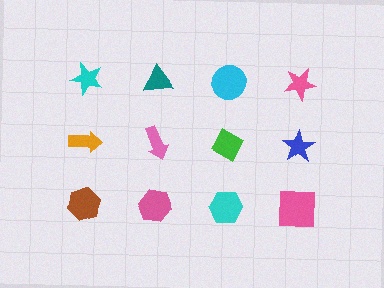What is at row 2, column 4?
A blue star.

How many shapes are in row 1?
4 shapes.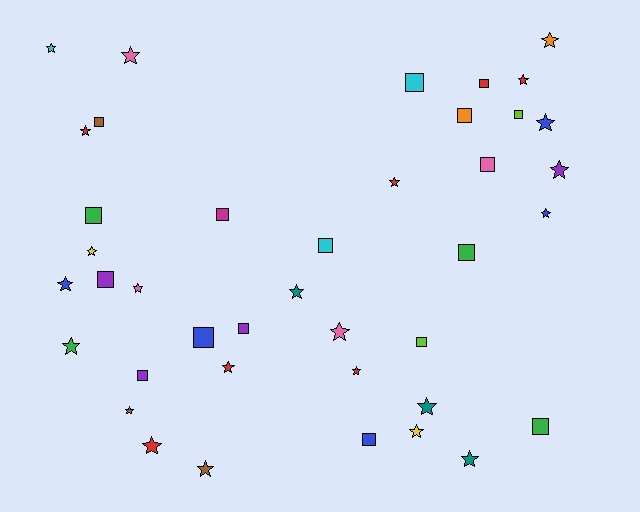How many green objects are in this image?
There are 4 green objects.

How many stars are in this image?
There are 23 stars.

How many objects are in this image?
There are 40 objects.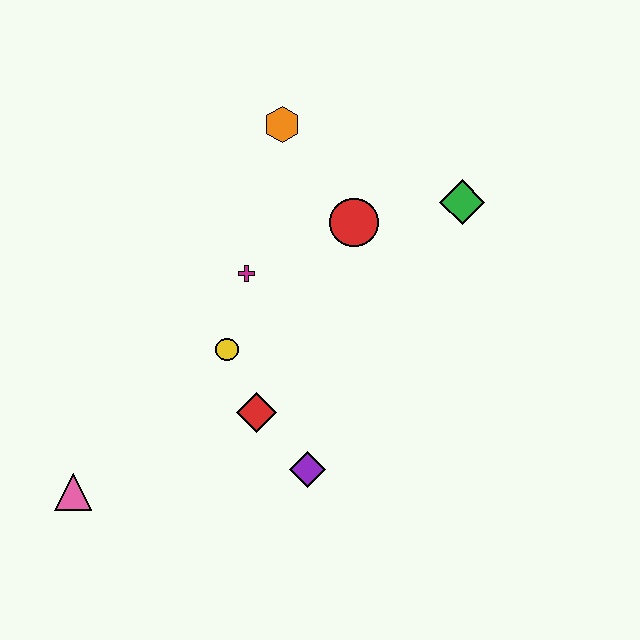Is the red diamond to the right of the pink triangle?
Yes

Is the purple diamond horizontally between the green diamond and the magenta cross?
Yes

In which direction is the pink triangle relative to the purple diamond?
The pink triangle is to the left of the purple diamond.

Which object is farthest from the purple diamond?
The orange hexagon is farthest from the purple diamond.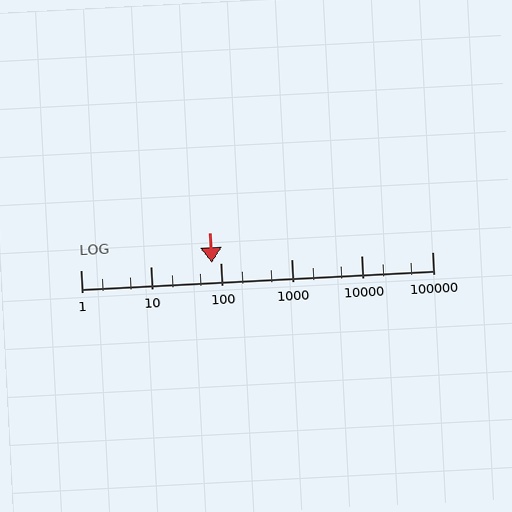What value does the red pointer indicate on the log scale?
The pointer indicates approximately 73.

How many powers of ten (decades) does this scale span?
The scale spans 5 decades, from 1 to 100000.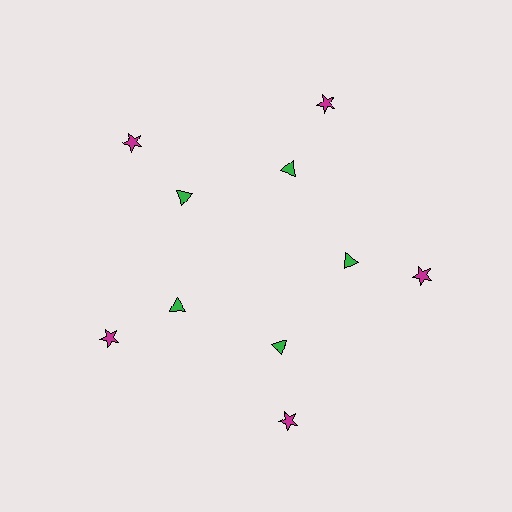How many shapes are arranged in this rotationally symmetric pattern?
There are 10 shapes, arranged in 5 groups of 2.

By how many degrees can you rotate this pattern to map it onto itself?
The pattern maps onto itself every 72 degrees of rotation.